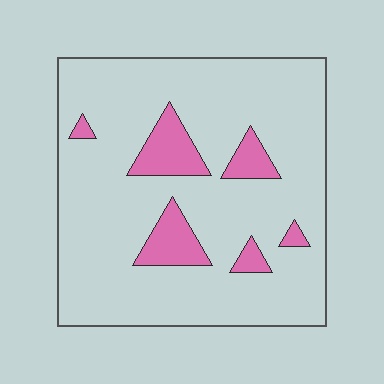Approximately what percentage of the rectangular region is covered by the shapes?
Approximately 15%.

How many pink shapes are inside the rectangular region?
6.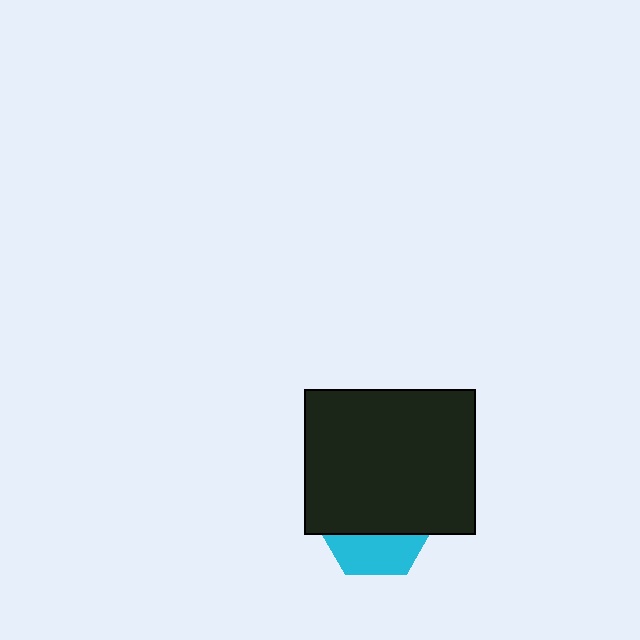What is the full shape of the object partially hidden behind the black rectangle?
The partially hidden object is a cyan hexagon.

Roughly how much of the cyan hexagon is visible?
A small part of it is visible (roughly 34%).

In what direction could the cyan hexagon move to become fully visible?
The cyan hexagon could move down. That would shift it out from behind the black rectangle entirely.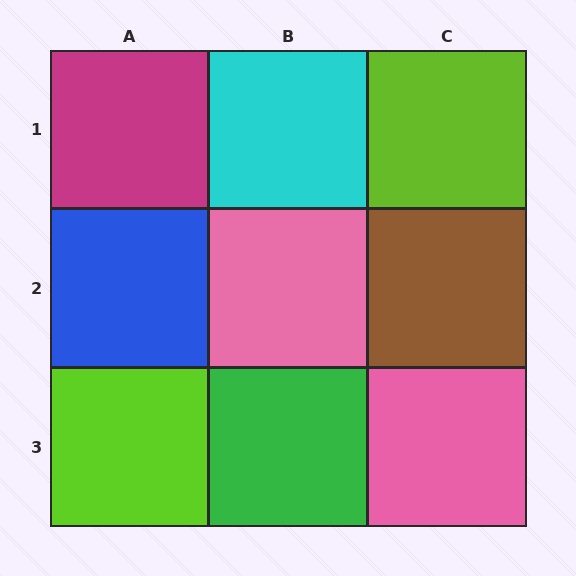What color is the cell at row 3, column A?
Lime.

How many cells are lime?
2 cells are lime.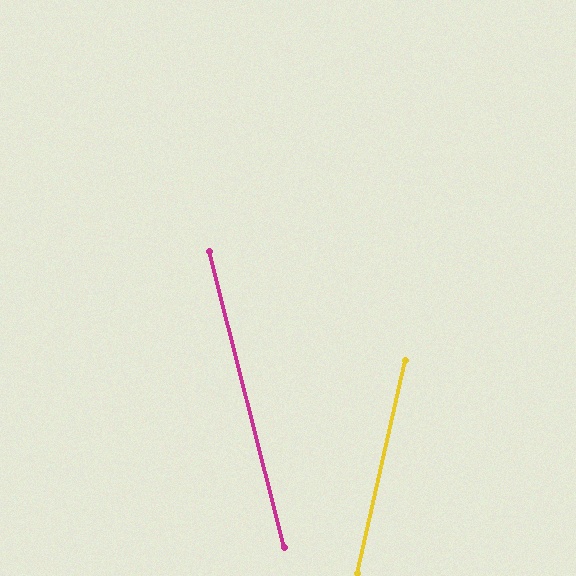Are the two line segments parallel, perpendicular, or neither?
Neither parallel nor perpendicular — they differ by about 27°.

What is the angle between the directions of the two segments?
Approximately 27 degrees.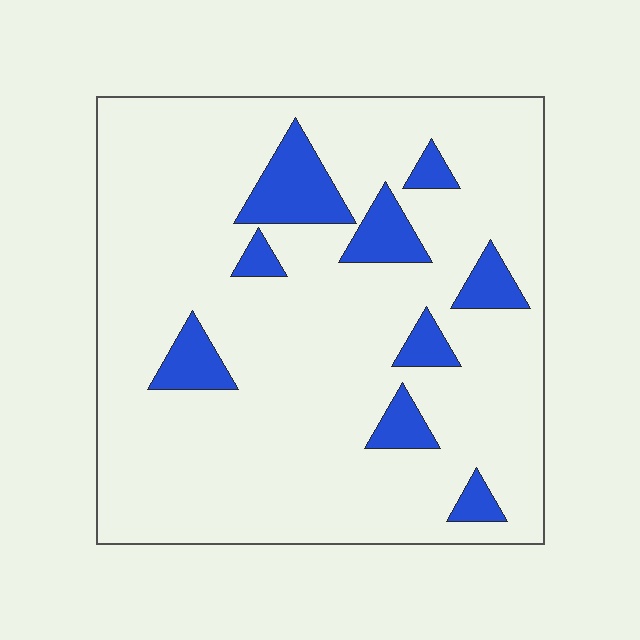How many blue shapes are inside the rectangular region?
9.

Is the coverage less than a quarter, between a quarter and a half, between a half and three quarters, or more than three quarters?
Less than a quarter.